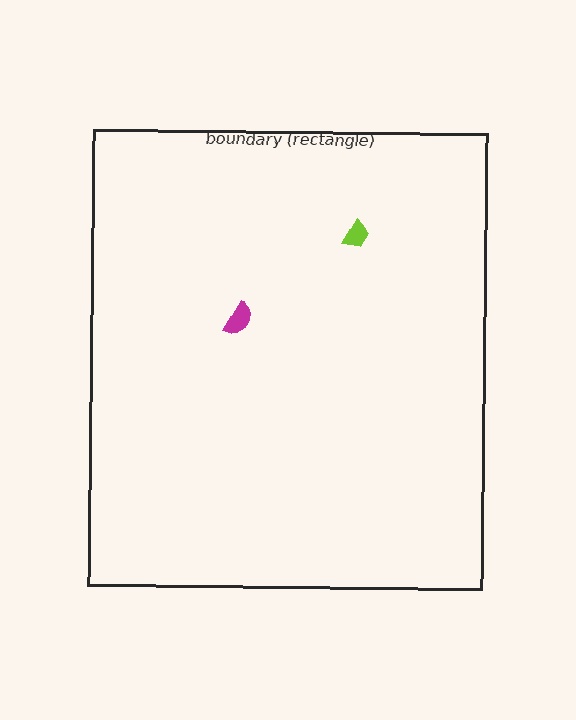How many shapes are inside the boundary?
2 inside, 0 outside.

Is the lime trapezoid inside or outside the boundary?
Inside.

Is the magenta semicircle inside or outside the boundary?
Inside.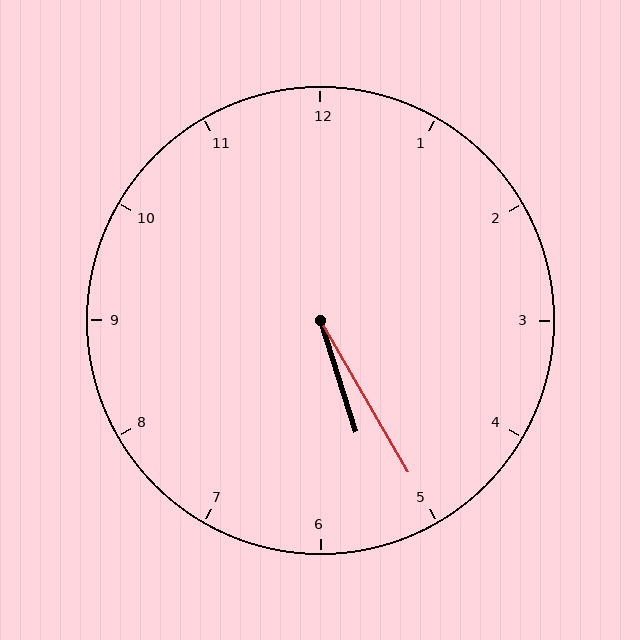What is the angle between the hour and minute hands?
Approximately 12 degrees.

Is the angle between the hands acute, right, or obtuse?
It is acute.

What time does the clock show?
5:25.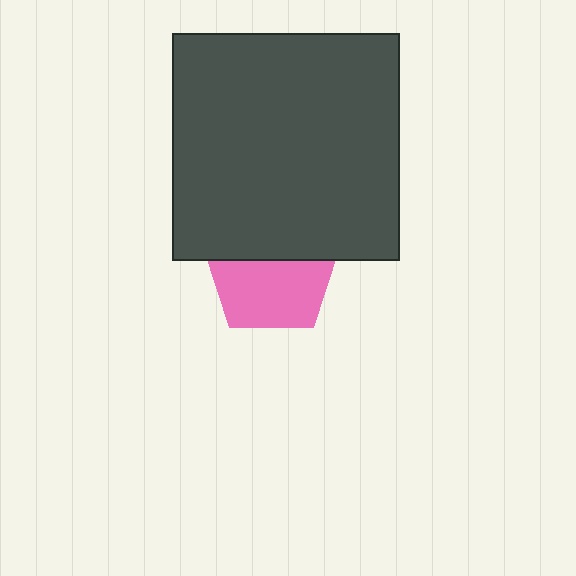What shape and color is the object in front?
The object in front is a dark gray square.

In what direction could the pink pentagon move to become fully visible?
The pink pentagon could move down. That would shift it out from behind the dark gray square entirely.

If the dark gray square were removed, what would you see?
You would see the complete pink pentagon.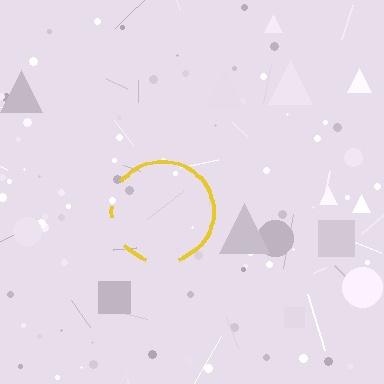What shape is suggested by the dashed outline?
The dashed outline suggests a circle.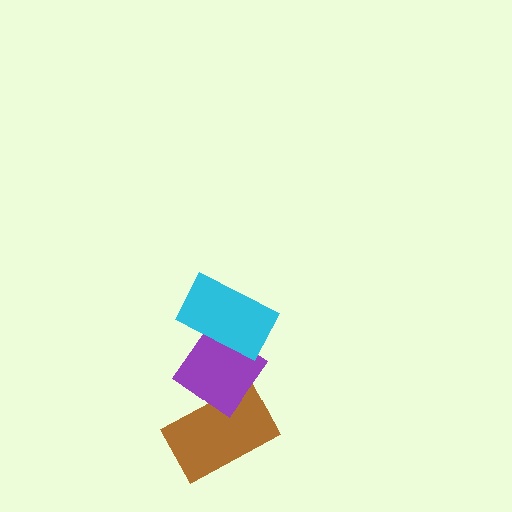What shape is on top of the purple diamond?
The cyan rectangle is on top of the purple diamond.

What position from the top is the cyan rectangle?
The cyan rectangle is 1st from the top.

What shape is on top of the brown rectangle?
The purple diamond is on top of the brown rectangle.